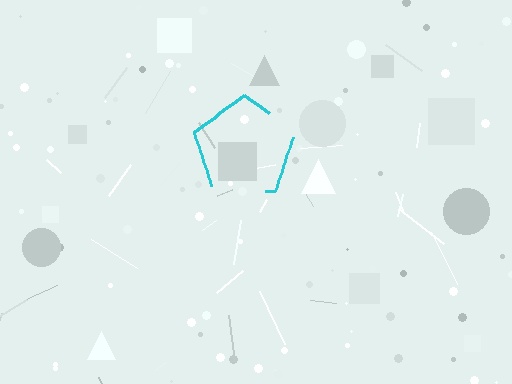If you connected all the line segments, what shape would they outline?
They would outline a pentagon.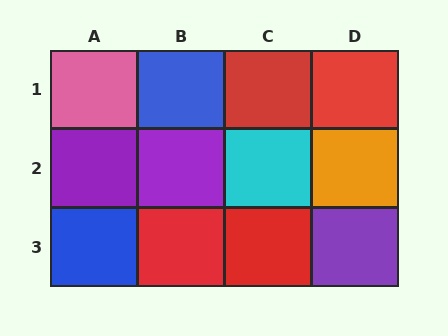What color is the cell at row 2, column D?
Orange.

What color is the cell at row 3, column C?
Red.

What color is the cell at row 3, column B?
Red.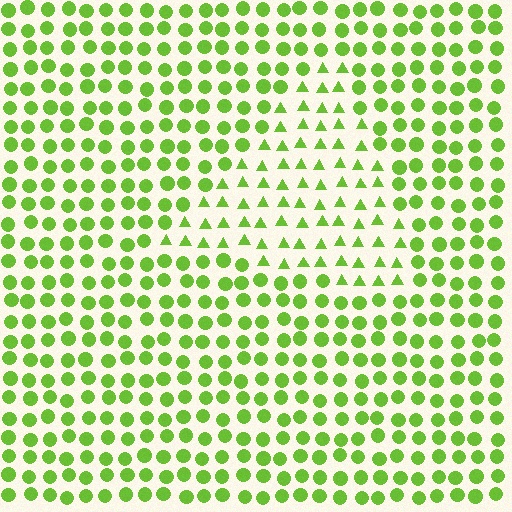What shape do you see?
I see a triangle.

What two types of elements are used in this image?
The image uses triangles inside the triangle region and circles outside it.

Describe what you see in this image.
The image is filled with small lime elements arranged in a uniform grid. A triangle-shaped region contains triangles, while the surrounding area contains circles. The boundary is defined purely by the change in element shape.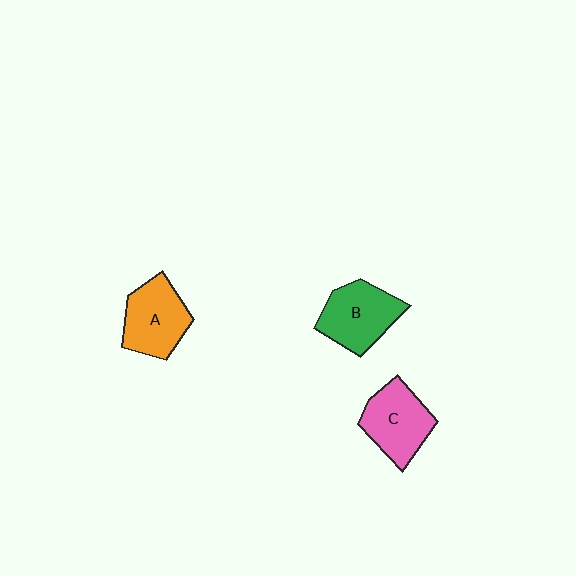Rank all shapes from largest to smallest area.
From largest to smallest: B (green), C (pink), A (orange).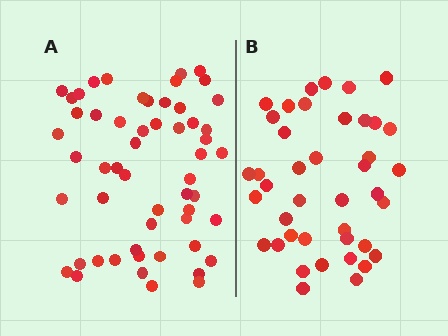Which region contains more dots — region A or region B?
Region A (the left region) has more dots.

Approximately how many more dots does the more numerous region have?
Region A has approximately 15 more dots than region B.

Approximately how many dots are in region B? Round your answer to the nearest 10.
About 40 dots. (The exact count is 41, which rounds to 40.)